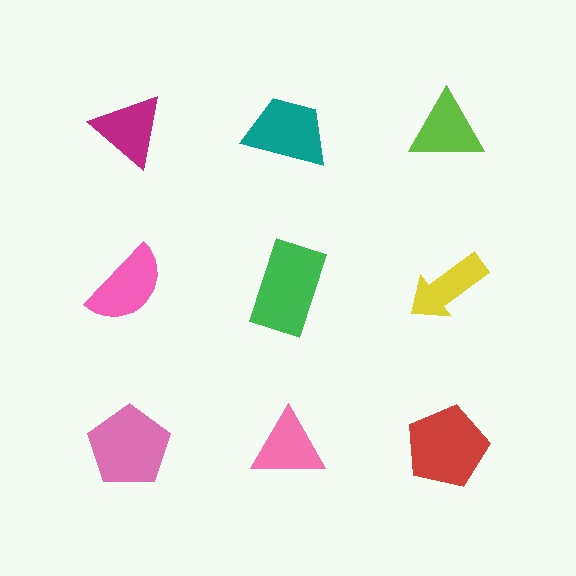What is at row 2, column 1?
A pink semicircle.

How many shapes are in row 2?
3 shapes.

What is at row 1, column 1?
A magenta triangle.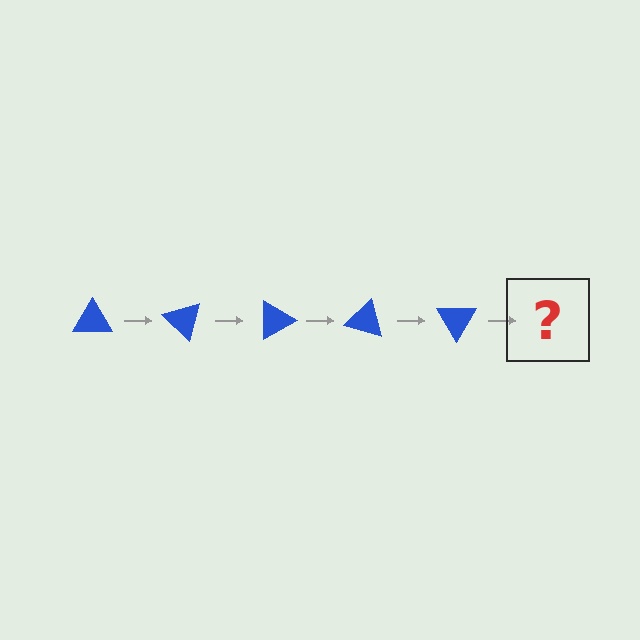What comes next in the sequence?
The next element should be a blue triangle rotated 225 degrees.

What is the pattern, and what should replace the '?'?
The pattern is that the triangle rotates 45 degrees each step. The '?' should be a blue triangle rotated 225 degrees.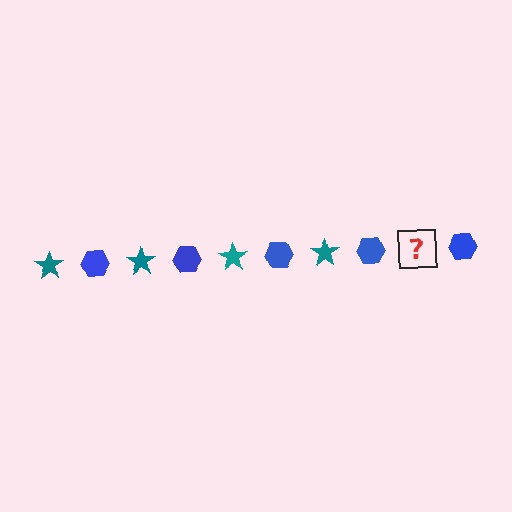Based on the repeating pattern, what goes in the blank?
The blank should be a teal star.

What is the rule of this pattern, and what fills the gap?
The rule is that the pattern alternates between teal star and blue hexagon. The gap should be filled with a teal star.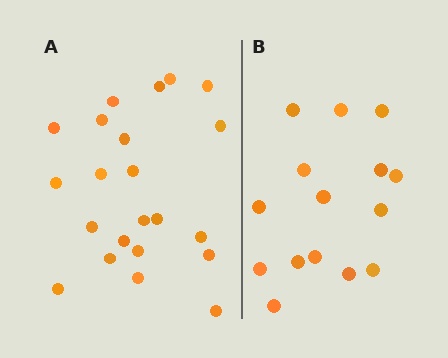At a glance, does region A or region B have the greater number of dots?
Region A (the left region) has more dots.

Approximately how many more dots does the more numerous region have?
Region A has roughly 8 or so more dots than region B.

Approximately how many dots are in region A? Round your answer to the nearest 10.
About 20 dots. (The exact count is 22, which rounds to 20.)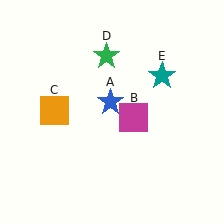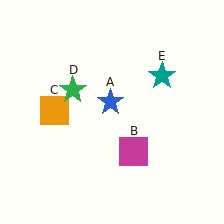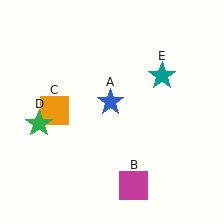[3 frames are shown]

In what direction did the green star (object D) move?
The green star (object D) moved down and to the left.